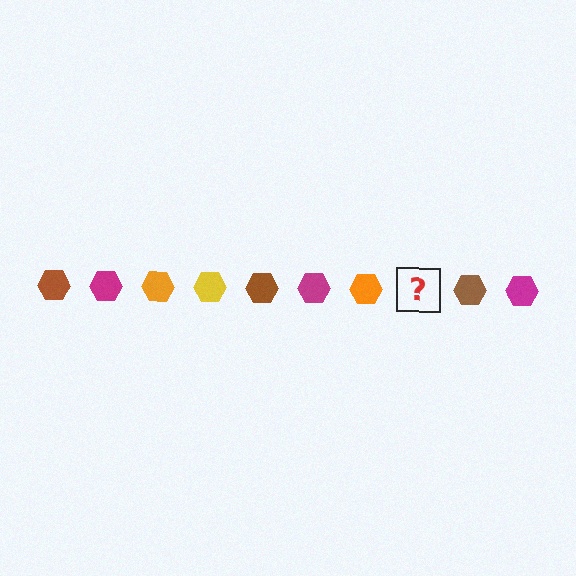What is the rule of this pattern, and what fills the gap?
The rule is that the pattern cycles through brown, magenta, orange, yellow hexagons. The gap should be filled with a yellow hexagon.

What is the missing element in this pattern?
The missing element is a yellow hexagon.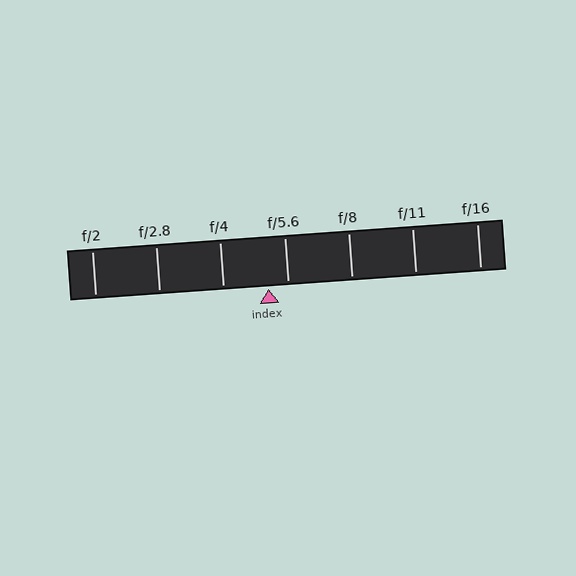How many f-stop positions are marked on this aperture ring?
There are 7 f-stop positions marked.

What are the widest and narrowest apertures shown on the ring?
The widest aperture shown is f/2 and the narrowest is f/16.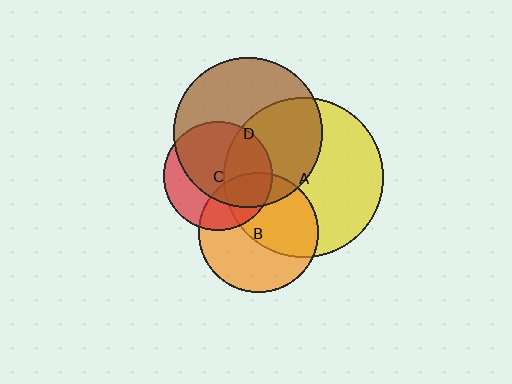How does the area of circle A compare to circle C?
Approximately 2.2 times.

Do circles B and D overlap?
Yes.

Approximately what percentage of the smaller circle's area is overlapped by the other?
Approximately 20%.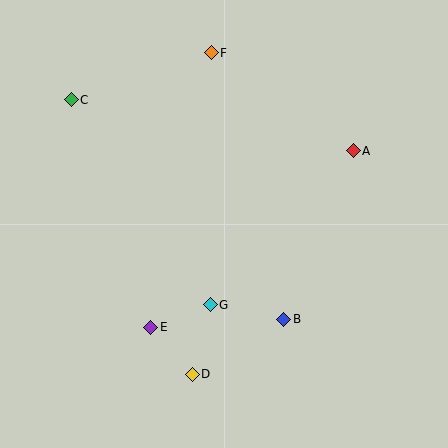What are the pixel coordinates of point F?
Point F is at (211, 53).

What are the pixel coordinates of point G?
Point G is at (210, 305).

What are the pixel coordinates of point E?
Point E is at (151, 327).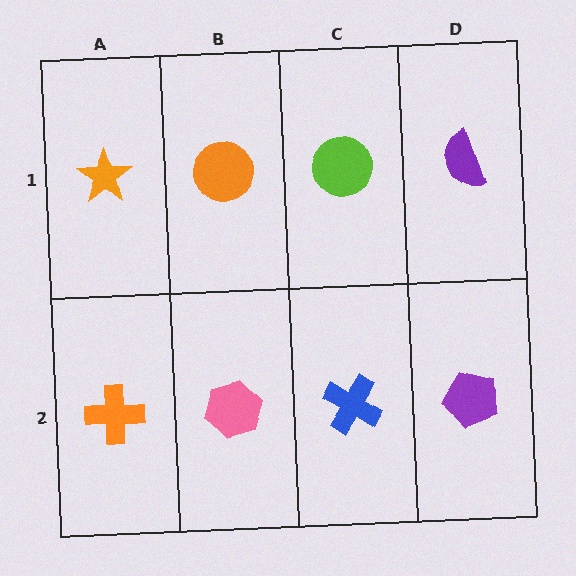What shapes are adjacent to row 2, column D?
A purple semicircle (row 1, column D), a blue cross (row 2, column C).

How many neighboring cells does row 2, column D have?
2.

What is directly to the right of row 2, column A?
A pink hexagon.